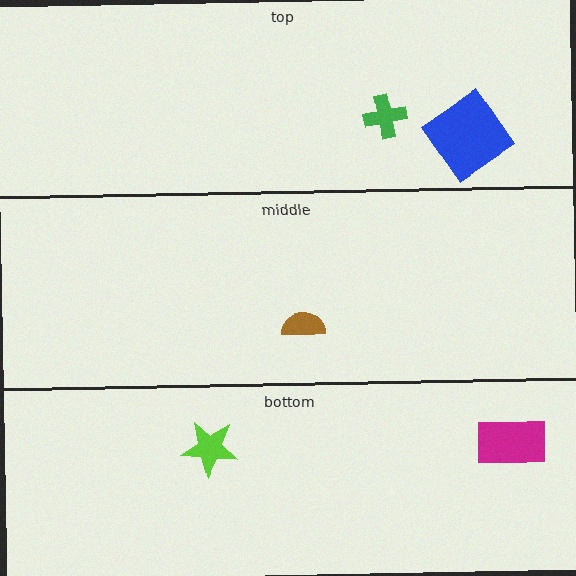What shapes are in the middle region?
The brown semicircle.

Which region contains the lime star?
The bottom region.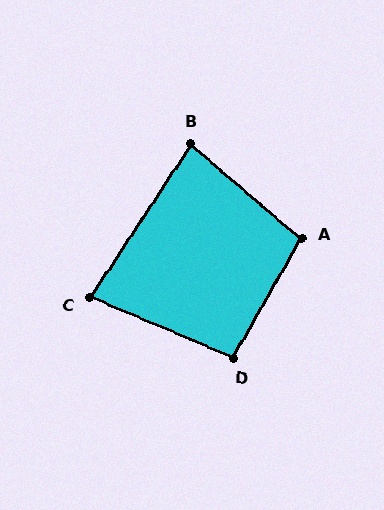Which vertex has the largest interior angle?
A, at approximately 101 degrees.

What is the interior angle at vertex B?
Approximately 83 degrees (acute).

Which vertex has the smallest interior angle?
C, at approximately 79 degrees.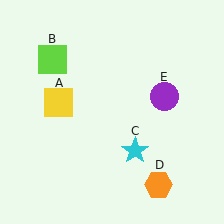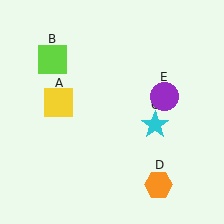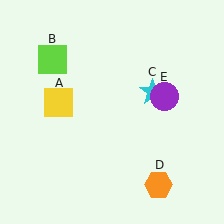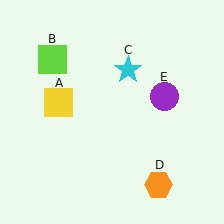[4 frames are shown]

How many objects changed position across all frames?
1 object changed position: cyan star (object C).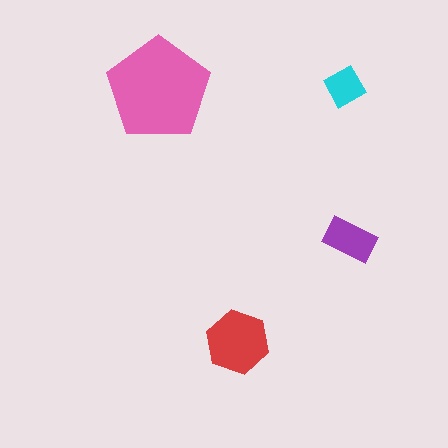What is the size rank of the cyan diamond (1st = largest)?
4th.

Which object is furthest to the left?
The pink pentagon is leftmost.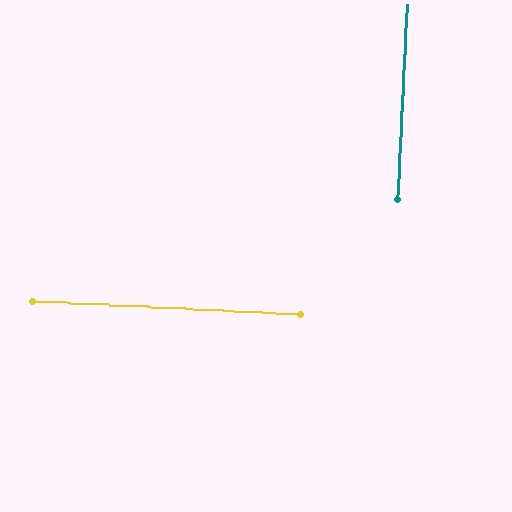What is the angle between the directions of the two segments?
Approximately 90 degrees.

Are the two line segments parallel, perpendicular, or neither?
Perpendicular — they meet at approximately 90°.